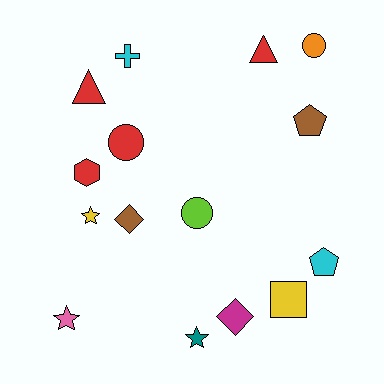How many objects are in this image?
There are 15 objects.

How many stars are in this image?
There are 3 stars.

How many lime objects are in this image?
There is 1 lime object.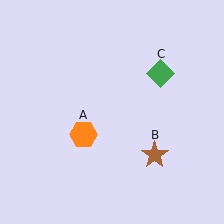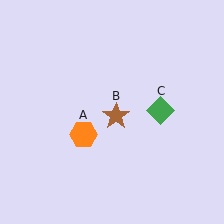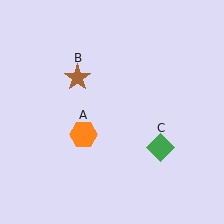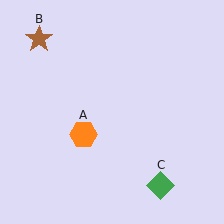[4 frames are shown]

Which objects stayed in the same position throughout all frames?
Orange hexagon (object A) remained stationary.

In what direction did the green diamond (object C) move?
The green diamond (object C) moved down.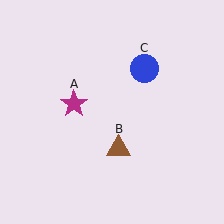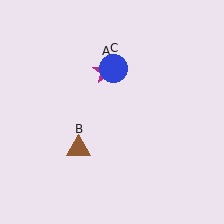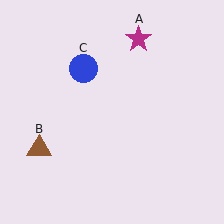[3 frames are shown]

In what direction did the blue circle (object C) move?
The blue circle (object C) moved left.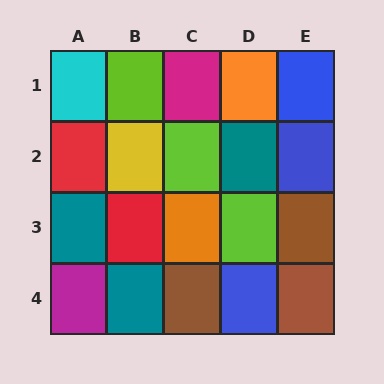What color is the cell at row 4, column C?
Brown.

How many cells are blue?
3 cells are blue.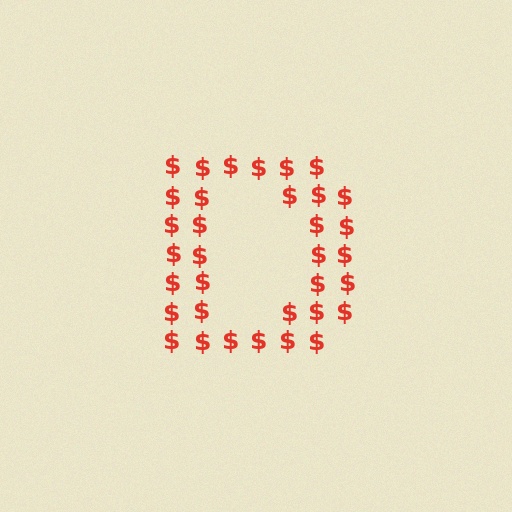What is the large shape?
The large shape is the letter D.